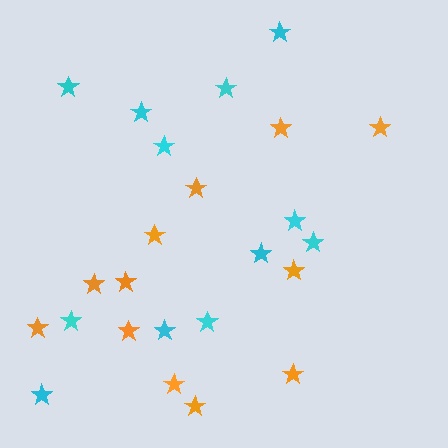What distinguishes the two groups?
There are 2 groups: one group of cyan stars (12) and one group of orange stars (12).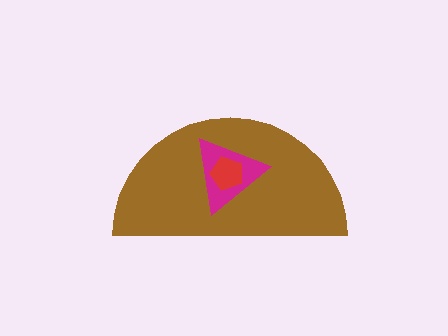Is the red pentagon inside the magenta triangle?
Yes.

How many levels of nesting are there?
3.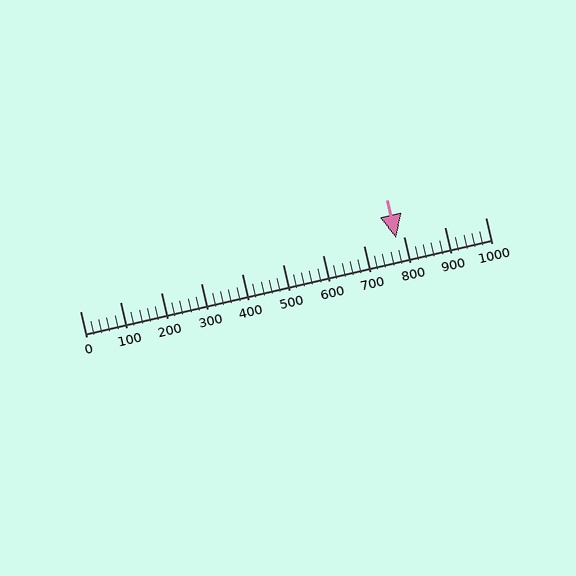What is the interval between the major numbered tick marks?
The major tick marks are spaced 100 units apart.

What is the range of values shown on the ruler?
The ruler shows values from 0 to 1000.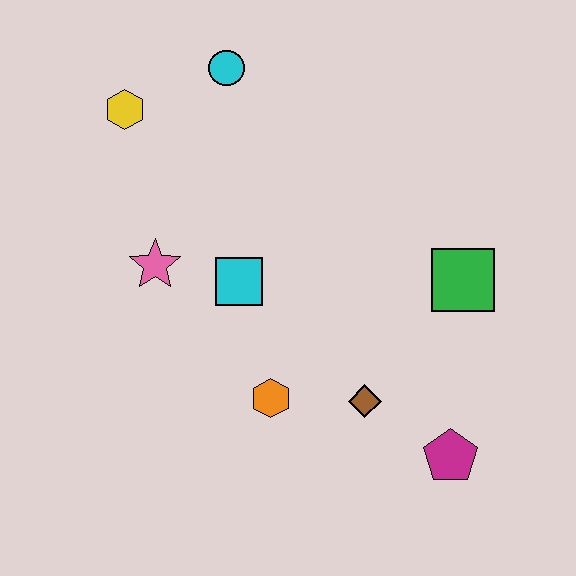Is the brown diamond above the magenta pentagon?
Yes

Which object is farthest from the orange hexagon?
The cyan circle is farthest from the orange hexagon.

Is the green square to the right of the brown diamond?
Yes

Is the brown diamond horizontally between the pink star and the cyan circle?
No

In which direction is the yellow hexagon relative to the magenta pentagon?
The yellow hexagon is above the magenta pentagon.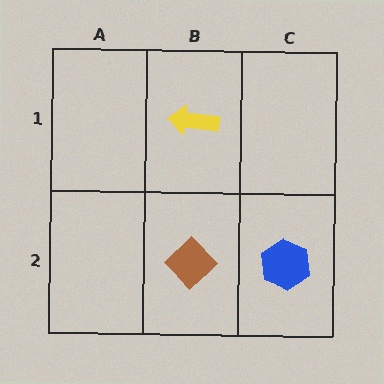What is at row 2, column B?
A brown diamond.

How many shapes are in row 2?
2 shapes.